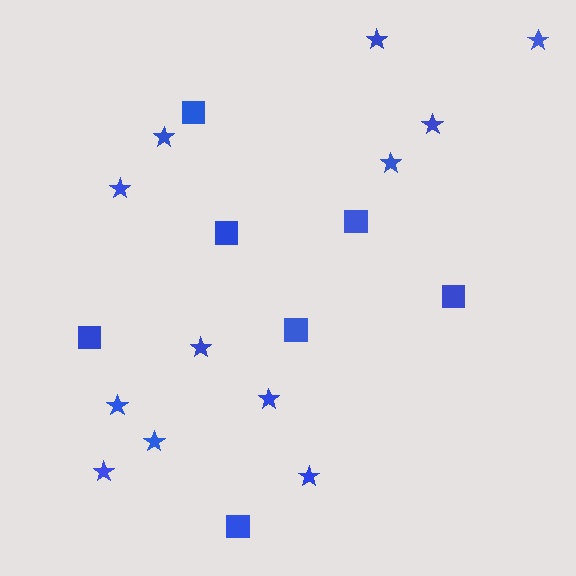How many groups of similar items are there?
There are 2 groups: one group of squares (7) and one group of stars (12).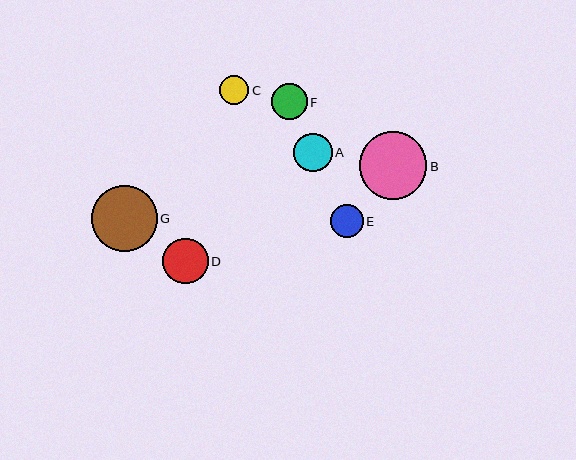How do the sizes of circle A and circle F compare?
Circle A and circle F are approximately the same size.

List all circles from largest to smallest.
From largest to smallest: B, G, D, A, F, E, C.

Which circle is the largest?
Circle B is the largest with a size of approximately 68 pixels.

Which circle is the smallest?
Circle C is the smallest with a size of approximately 29 pixels.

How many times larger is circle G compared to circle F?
Circle G is approximately 1.8 times the size of circle F.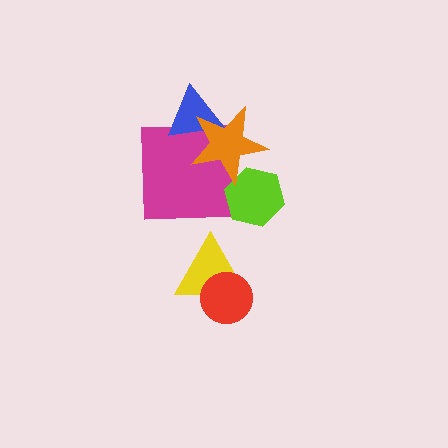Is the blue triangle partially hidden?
Yes, it is partially covered by another shape.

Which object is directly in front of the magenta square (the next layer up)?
The blue triangle is directly in front of the magenta square.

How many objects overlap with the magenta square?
2 objects overlap with the magenta square.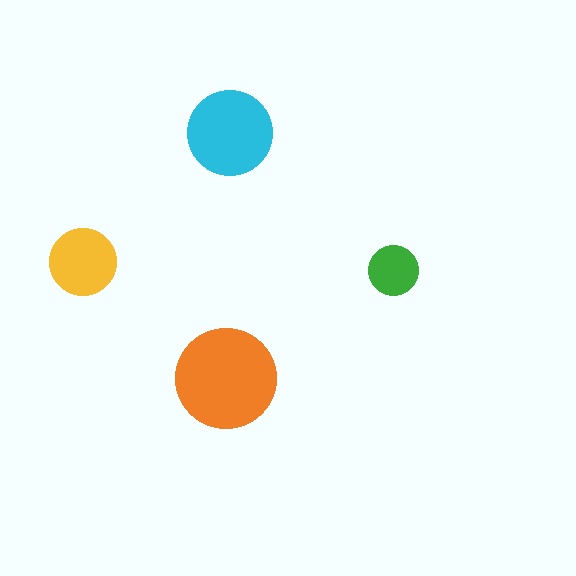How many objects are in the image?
There are 4 objects in the image.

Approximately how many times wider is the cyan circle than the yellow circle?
About 1.5 times wider.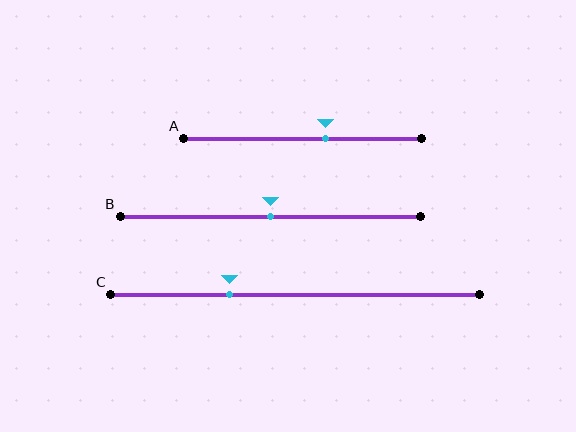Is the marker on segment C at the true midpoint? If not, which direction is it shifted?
No, the marker on segment C is shifted to the left by about 18% of the segment length.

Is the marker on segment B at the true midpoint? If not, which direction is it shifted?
Yes, the marker on segment B is at the true midpoint.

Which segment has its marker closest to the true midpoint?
Segment B has its marker closest to the true midpoint.